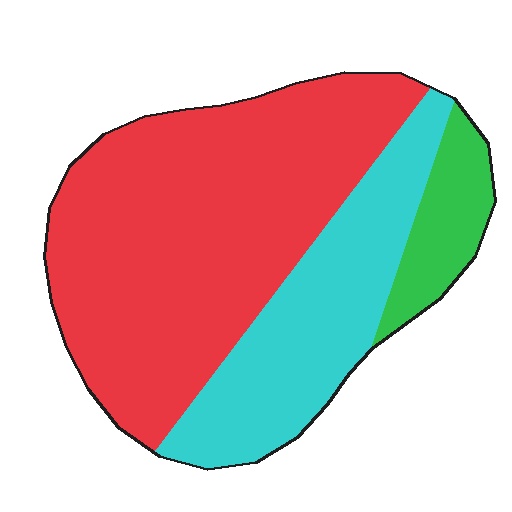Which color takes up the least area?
Green, at roughly 10%.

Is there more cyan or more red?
Red.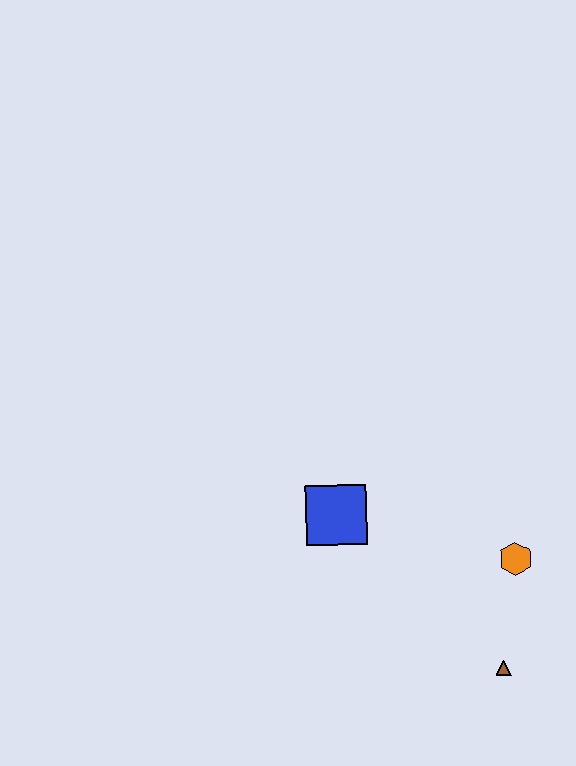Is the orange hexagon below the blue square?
Yes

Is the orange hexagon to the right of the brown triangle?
Yes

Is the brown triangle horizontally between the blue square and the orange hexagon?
Yes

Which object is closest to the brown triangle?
The orange hexagon is closest to the brown triangle.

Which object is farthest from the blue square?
The brown triangle is farthest from the blue square.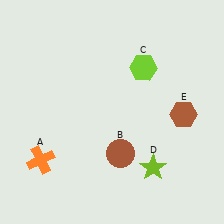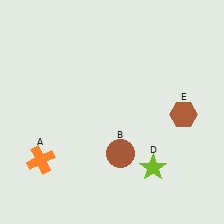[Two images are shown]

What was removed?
The lime hexagon (C) was removed in Image 2.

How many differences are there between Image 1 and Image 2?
There is 1 difference between the two images.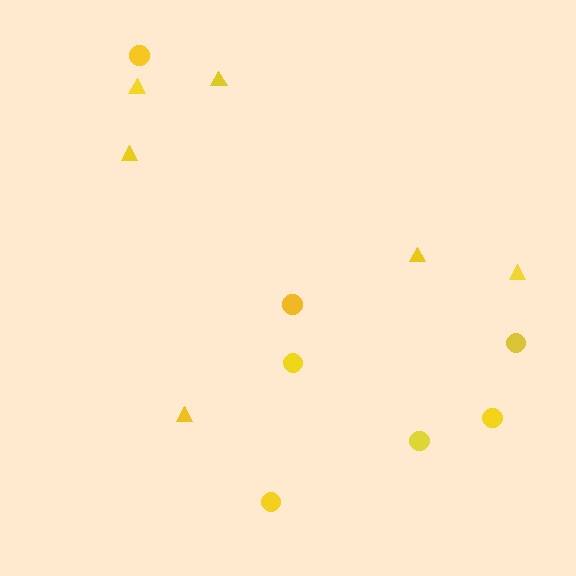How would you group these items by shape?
There are 2 groups: one group of circles (7) and one group of triangles (6).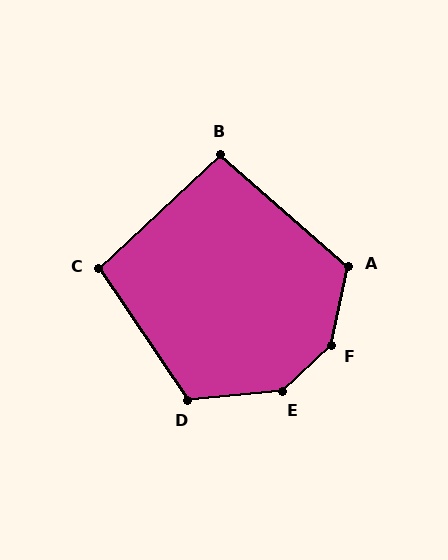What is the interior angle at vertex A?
Approximately 118 degrees (obtuse).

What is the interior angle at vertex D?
Approximately 119 degrees (obtuse).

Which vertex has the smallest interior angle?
B, at approximately 96 degrees.